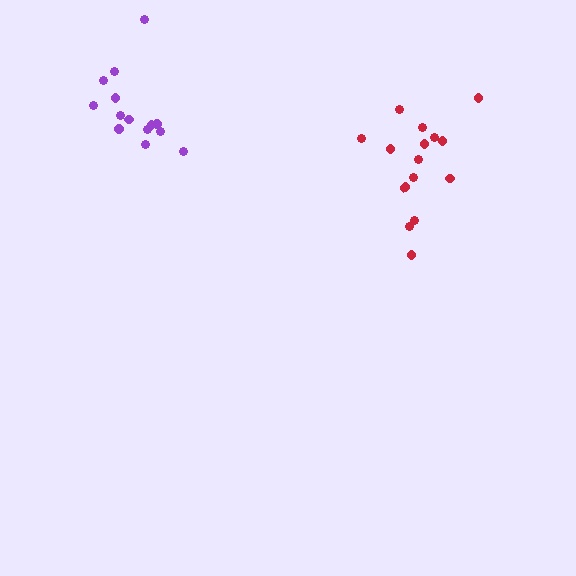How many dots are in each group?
Group 1: 15 dots, Group 2: 14 dots (29 total).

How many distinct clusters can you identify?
There are 2 distinct clusters.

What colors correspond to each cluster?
The clusters are colored: red, purple.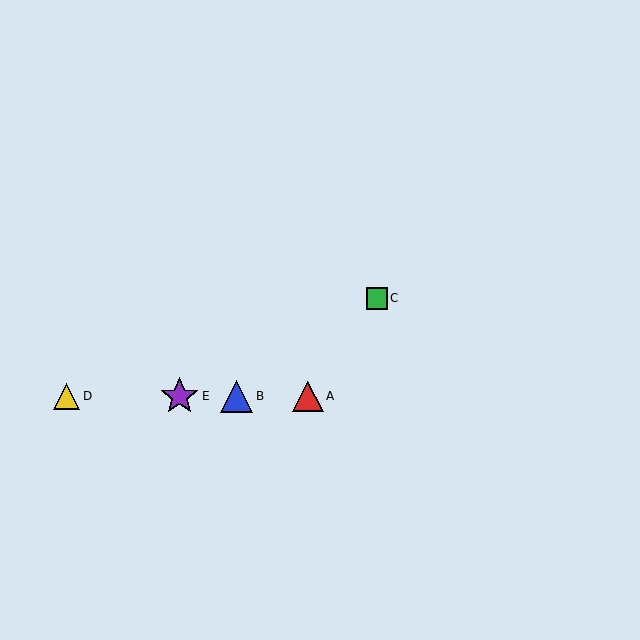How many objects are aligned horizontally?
4 objects (A, B, D, E) are aligned horizontally.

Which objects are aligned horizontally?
Objects A, B, D, E are aligned horizontally.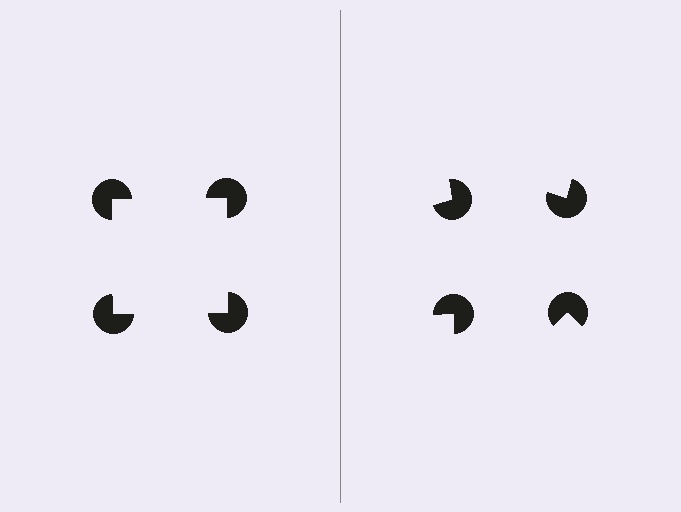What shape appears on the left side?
An illusory square.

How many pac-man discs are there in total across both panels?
8 — 4 on each side.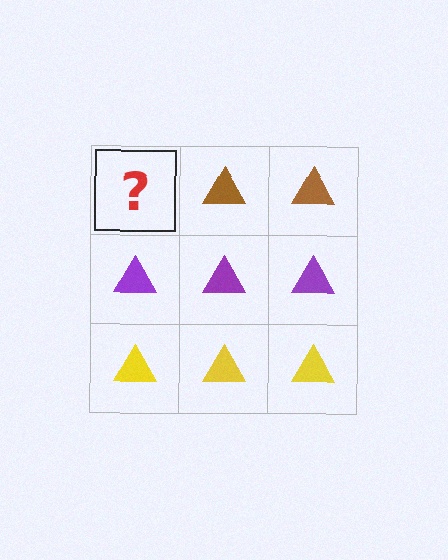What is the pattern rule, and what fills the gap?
The rule is that each row has a consistent color. The gap should be filled with a brown triangle.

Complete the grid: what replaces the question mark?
The question mark should be replaced with a brown triangle.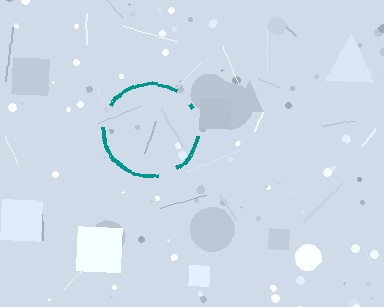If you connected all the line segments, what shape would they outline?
They would outline a circle.